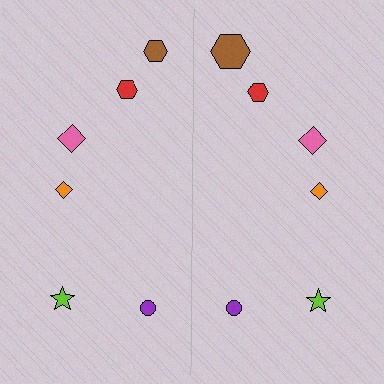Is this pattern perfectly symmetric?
No, the pattern is not perfectly symmetric. The brown hexagon on the right side has a different size than its mirror counterpart.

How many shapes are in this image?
There are 12 shapes in this image.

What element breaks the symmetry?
The brown hexagon on the right side has a different size than its mirror counterpart.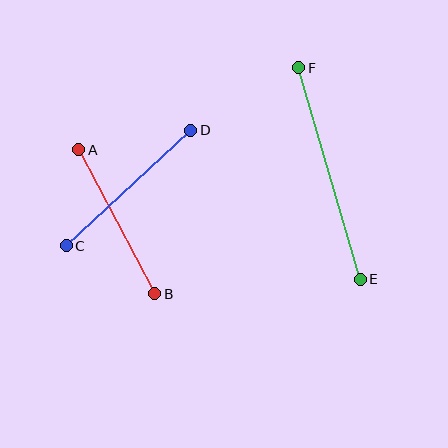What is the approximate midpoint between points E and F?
The midpoint is at approximately (329, 173) pixels.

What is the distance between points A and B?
The distance is approximately 163 pixels.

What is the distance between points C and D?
The distance is approximately 170 pixels.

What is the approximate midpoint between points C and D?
The midpoint is at approximately (129, 188) pixels.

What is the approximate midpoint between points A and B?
The midpoint is at approximately (117, 222) pixels.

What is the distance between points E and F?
The distance is approximately 220 pixels.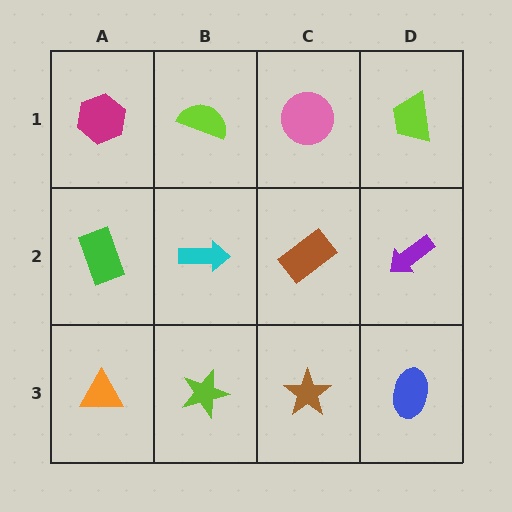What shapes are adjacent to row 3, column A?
A green rectangle (row 2, column A), a lime star (row 3, column B).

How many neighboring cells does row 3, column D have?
2.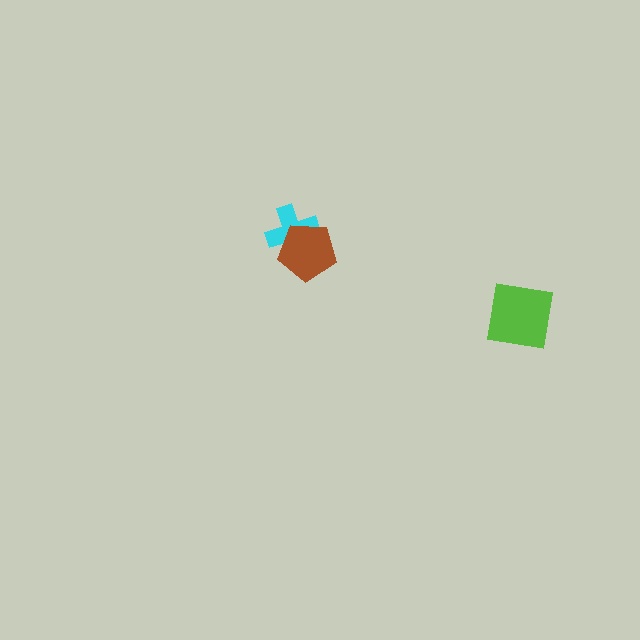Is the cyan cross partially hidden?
Yes, it is partially covered by another shape.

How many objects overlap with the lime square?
0 objects overlap with the lime square.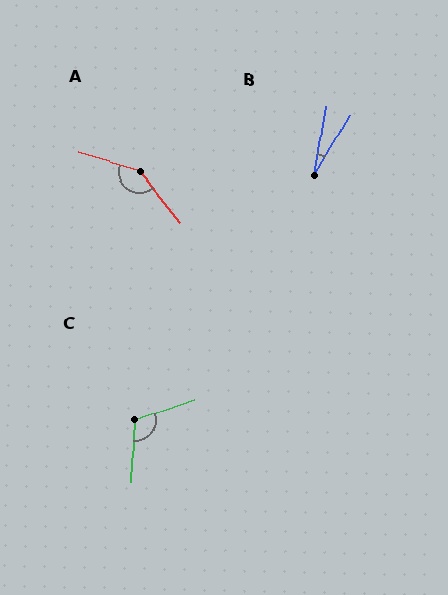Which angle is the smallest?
B, at approximately 21 degrees.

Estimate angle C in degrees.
Approximately 112 degrees.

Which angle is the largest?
A, at approximately 145 degrees.